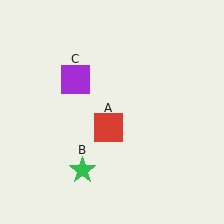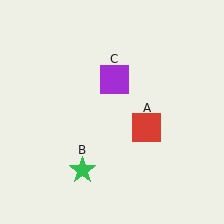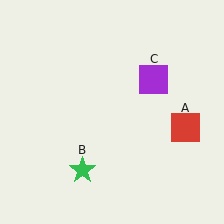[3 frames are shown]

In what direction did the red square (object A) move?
The red square (object A) moved right.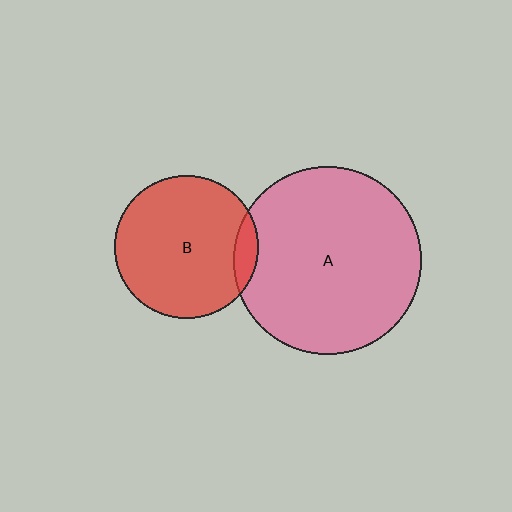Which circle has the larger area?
Circle A (pink).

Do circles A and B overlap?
Yes.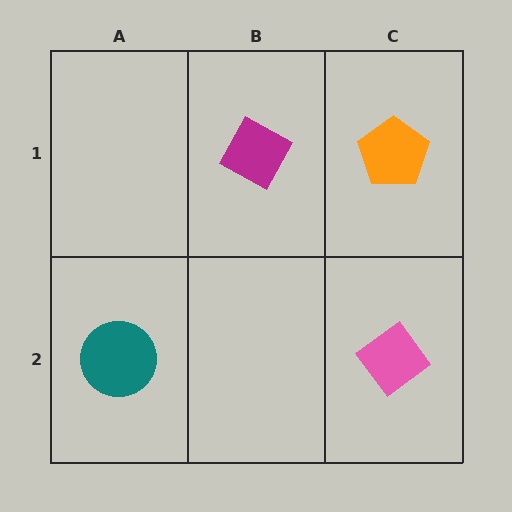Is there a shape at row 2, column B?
No, that cell is empty.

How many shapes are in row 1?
2 shapes.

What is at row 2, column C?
A pink diamond.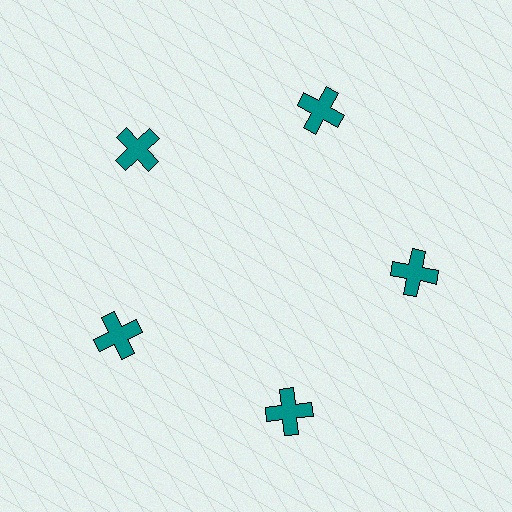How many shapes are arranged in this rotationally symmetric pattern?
There are 5 shapes, arranged in 5 groups of 1.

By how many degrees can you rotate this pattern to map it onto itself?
The pattern maps onto itself every 72 degrees of rotation.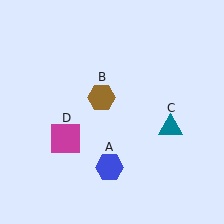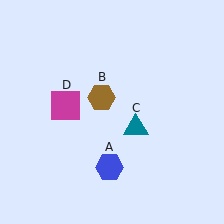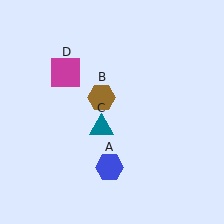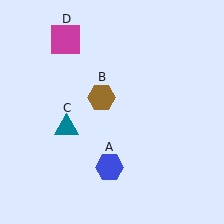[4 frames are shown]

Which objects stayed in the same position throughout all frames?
Blue hexagon (object A) and brown hexagon (object B) remained stationary.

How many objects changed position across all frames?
2 objects changed position: teal triangle (object C), magenta square (object D).